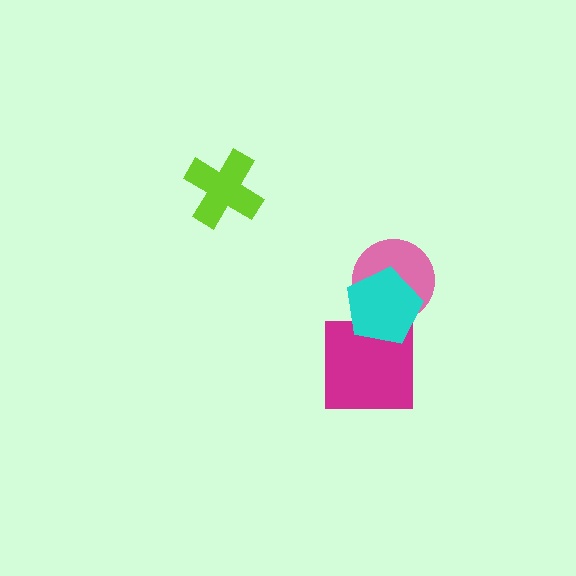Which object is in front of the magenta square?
The cyan pentagon is in front of the magenta square.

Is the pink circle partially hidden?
Yes, it is partially covered by another shape.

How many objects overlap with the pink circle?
1 object overlaps with the pink circle.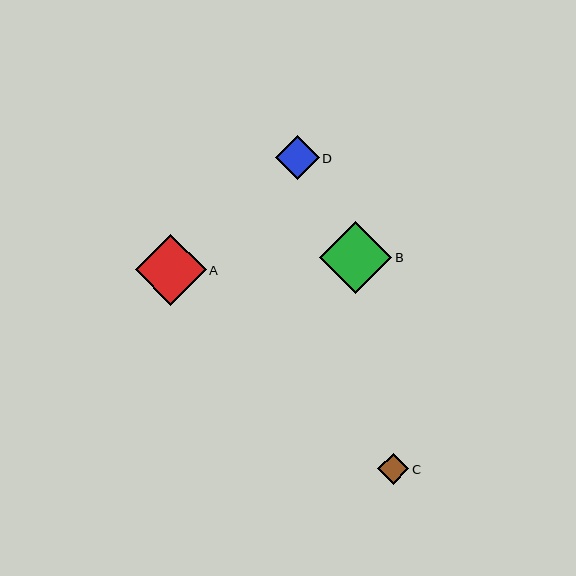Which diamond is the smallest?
Diamond C is the smallest with a size of approximately 31 pixels.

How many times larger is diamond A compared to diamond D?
Diamond A is approximately 1.6 times the size of diamond D.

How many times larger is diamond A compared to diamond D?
Diamond A is approximately 1.6 times the size of diamond D.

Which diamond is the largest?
Diamond B is the largest with a size of approximately 72 pixels.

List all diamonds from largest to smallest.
From largest to smallest: B, A, D, C.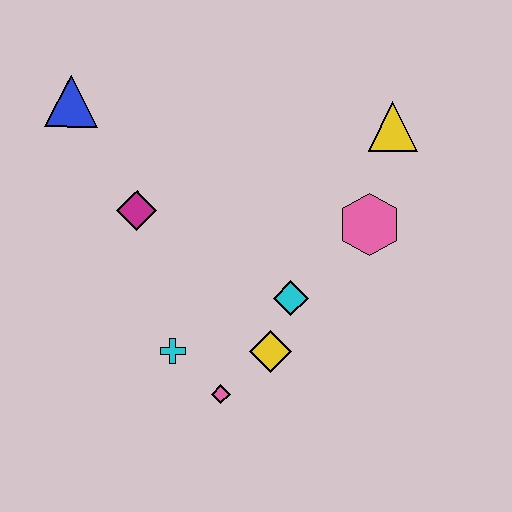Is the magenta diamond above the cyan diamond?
Yes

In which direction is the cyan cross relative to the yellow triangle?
The cyan cross is below the yellow triangle.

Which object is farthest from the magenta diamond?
The yellow triangle is farthest from the magenta diamond.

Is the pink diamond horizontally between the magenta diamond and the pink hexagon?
Yes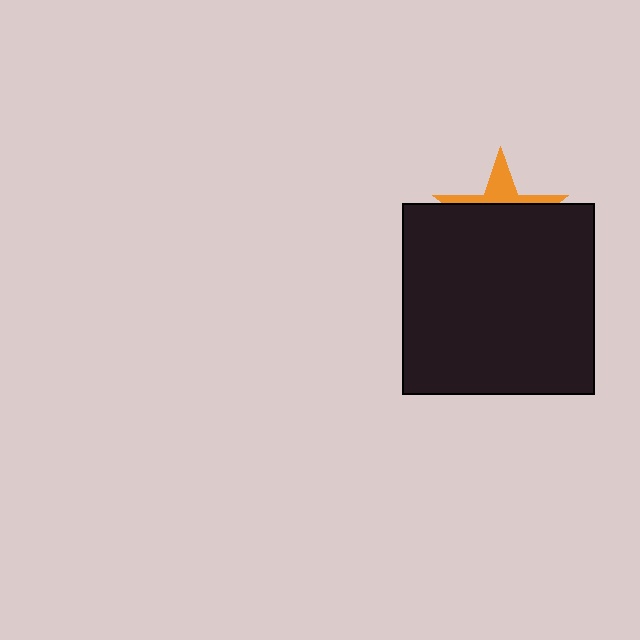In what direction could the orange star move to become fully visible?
The orange star could move up. That would shift it out from behind the black square entirely.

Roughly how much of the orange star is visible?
A small part of it is visible (roughly 31%).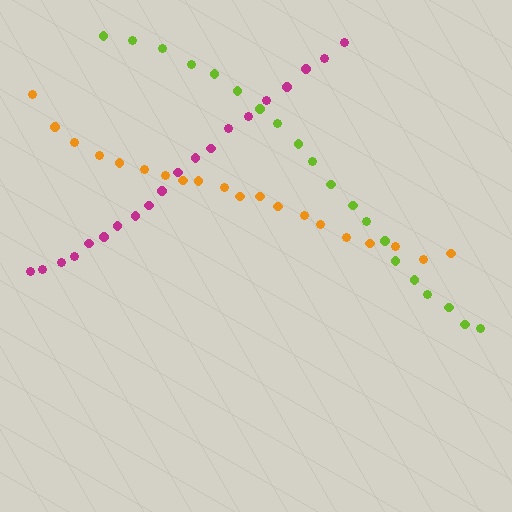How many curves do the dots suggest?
There are 3 distinct paths.